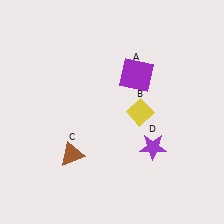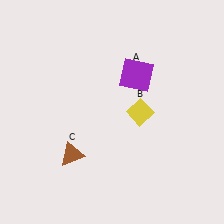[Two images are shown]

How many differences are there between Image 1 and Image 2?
There is 1 difference between the two images.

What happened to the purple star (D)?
The purple star (D) was removed in Image 2. It was in the bottom-right area of Image 1.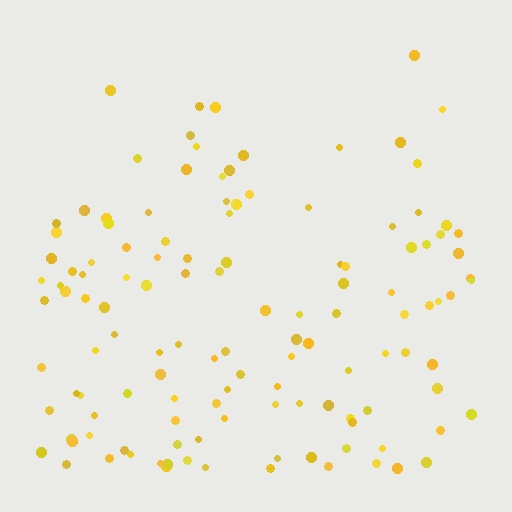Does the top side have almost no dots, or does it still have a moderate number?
Still a moderate number, just noticeably fewer than the bottom.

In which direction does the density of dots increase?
From top to bottom, with the bottom side densest.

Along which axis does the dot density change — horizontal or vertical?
Vertical.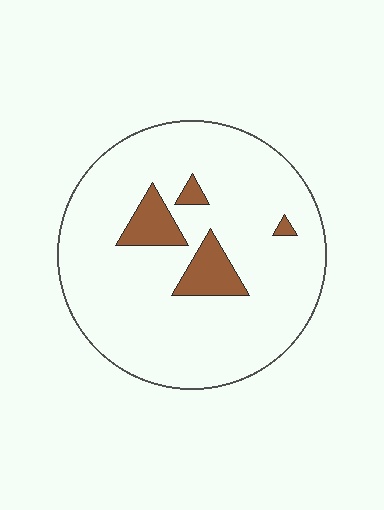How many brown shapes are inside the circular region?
4.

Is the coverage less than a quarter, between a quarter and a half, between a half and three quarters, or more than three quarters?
Less than a quarter.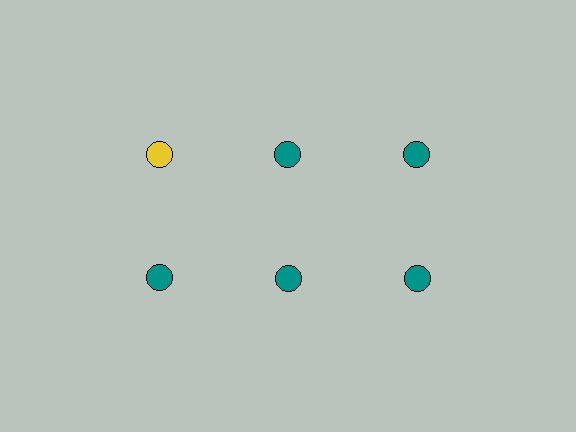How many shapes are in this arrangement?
There are 6 shapes arranged in a grid pattern.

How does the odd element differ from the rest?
It has a different color: yellow instead of teal.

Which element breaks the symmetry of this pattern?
The yellow circle in the top row, leftmost column breaks the symmetry. All other shapes are teal circles.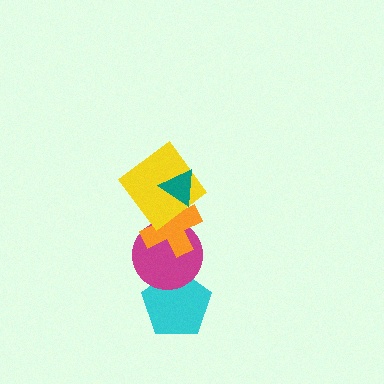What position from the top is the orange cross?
The orange cross is 3rd from the top.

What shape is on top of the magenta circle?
The orange cross is on top of the magenta circle.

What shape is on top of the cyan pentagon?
The magenta circle is on top of the cyan pentagon.